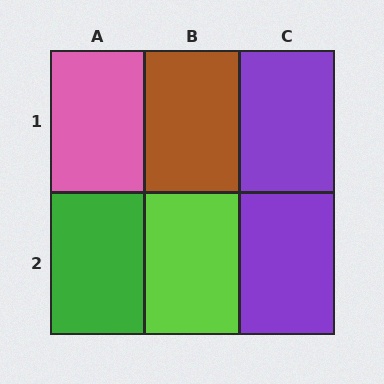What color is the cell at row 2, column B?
Lime.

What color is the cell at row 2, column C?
Purple.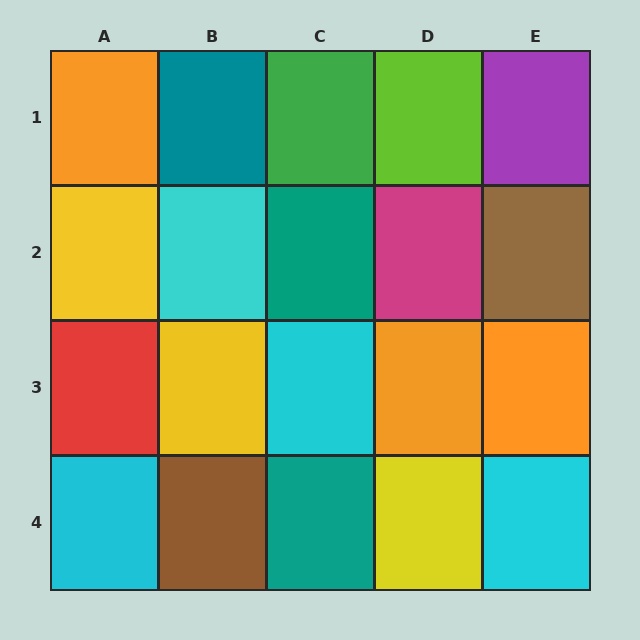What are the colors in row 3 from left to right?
Red, yellow, cyan, orange, orange.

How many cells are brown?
2 cells are brown.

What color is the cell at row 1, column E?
Purple.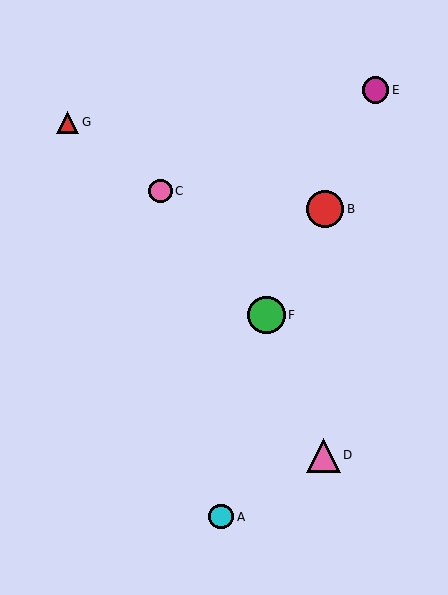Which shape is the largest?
The green circle (labeled F) is the largest.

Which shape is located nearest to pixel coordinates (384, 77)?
The magenta circle (labeled E) at (376, 90) is nearest to that location.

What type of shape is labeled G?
Shape G is a red triangle.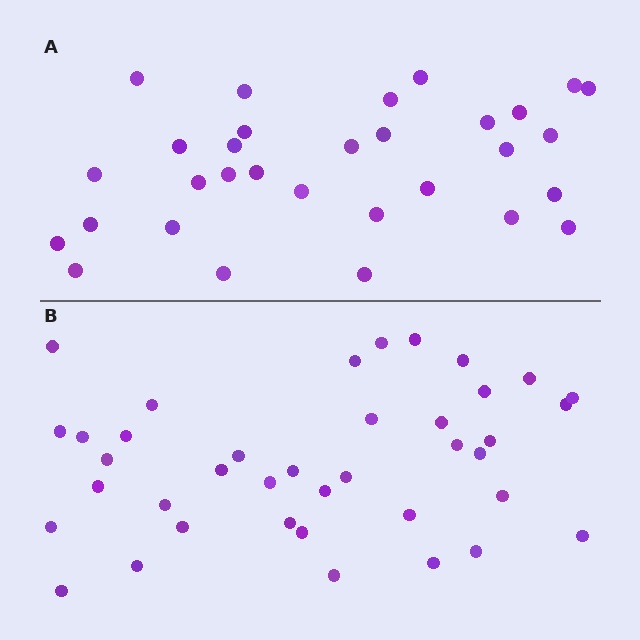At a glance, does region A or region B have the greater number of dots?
Region B (the bottom region) has more dots.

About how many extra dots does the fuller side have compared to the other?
Region B has roughly 8 or so more dots than region A.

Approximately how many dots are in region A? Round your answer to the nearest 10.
About 30 dots. (The exact count is 31, which rounds to 30.)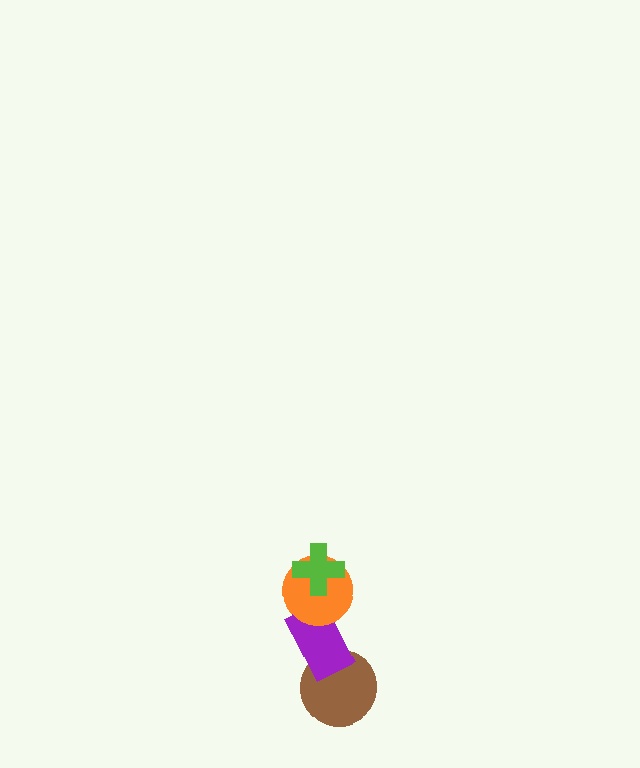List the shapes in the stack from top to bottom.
From top to bottom: the lime cross, the orange circle, the purple rectangle, the brown circle.